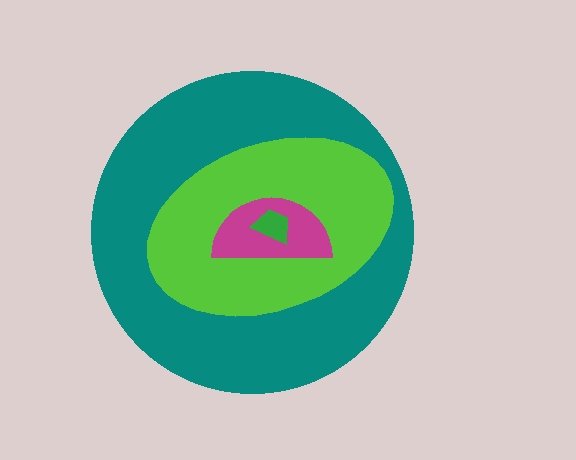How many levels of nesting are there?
4.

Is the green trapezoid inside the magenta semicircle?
Yes.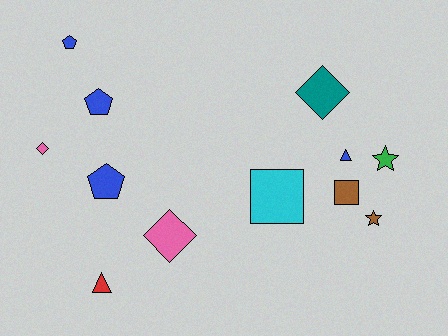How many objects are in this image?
There are 12 objects.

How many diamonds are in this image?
There are 3 diamonds.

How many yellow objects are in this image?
There are no yellow objects.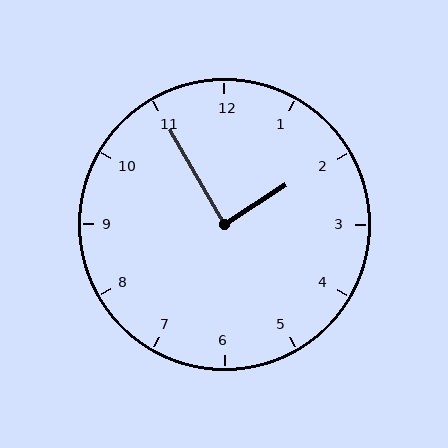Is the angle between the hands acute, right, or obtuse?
It is right.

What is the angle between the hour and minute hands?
Approximately 88 degrees.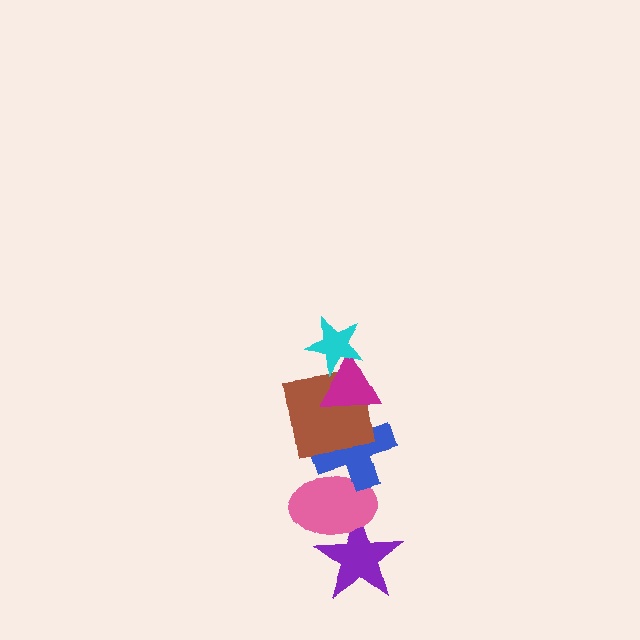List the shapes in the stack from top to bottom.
From top to bottom: the cyan star, the magenta triangle, the brown square, the blue cross, the pink ellipse, the purple star.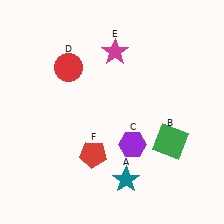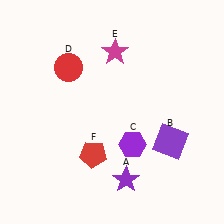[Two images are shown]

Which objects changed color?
A changed from teal to purple. B changed from green to purple.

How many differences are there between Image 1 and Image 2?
There are 2 differences between the two images.